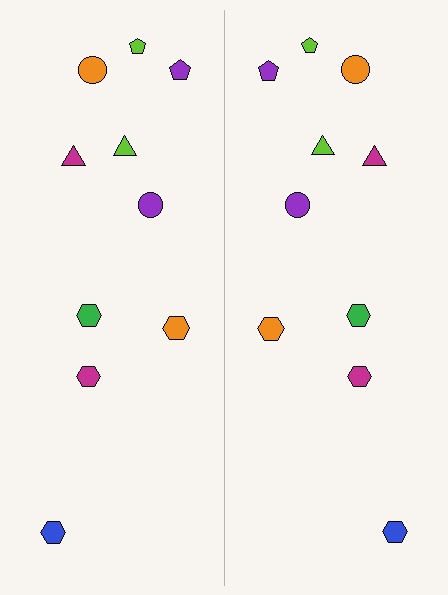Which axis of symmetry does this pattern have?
The pattern has a vertical axis of symmetry running through the center of the image.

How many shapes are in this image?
There are 20 shapes in this image.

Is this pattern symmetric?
Yes, this pattern has bilateral (reflection) symmetry.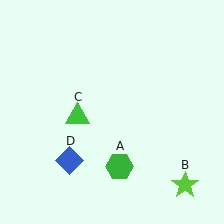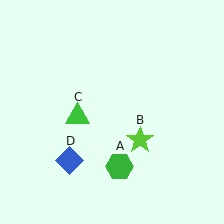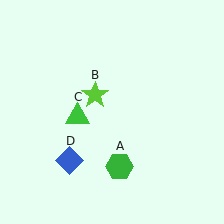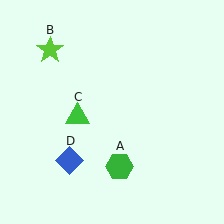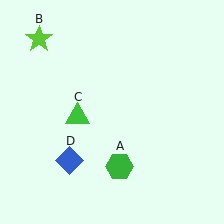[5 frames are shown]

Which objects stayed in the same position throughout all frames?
Green hexagon (object A) and green triangle (object C) and blue diamond (object D) remained stationary.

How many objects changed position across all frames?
1 object changed position: lime star (object B).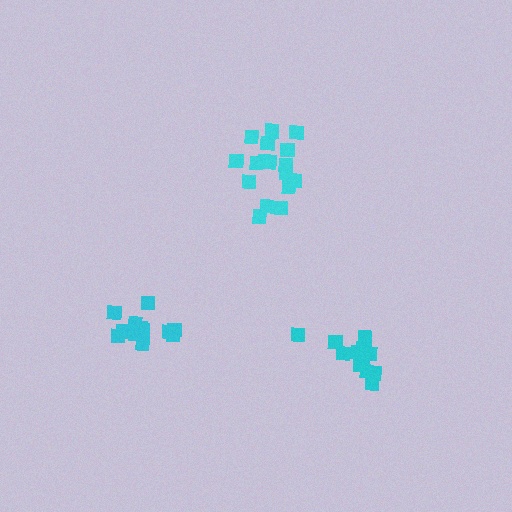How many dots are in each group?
Group 1: 15 dots, Group 2: 17 dots, Group 3: 12 dots (44 total).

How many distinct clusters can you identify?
There are 3 distinct clusters.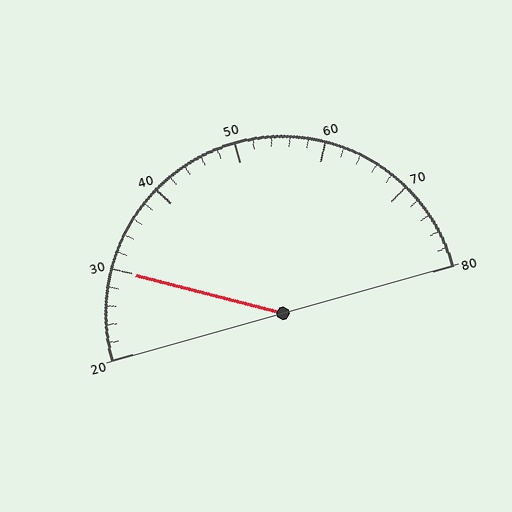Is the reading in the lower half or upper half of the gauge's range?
The reading is in the lower half of the range (20 to 80).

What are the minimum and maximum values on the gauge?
The gauge ranges from 20 to 80.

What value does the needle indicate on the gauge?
The needle indicates approximately 30.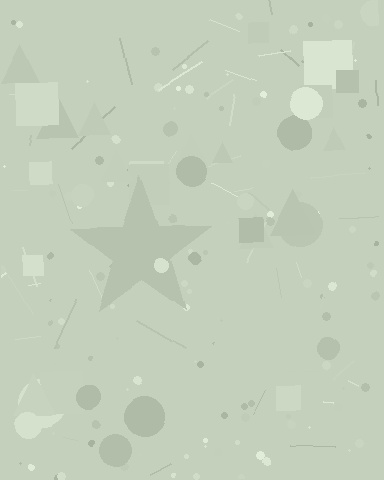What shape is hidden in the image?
A star is hidden in the image.